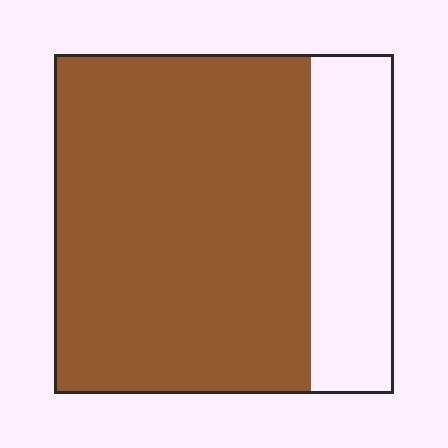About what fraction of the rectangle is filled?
About three quarters (3/4).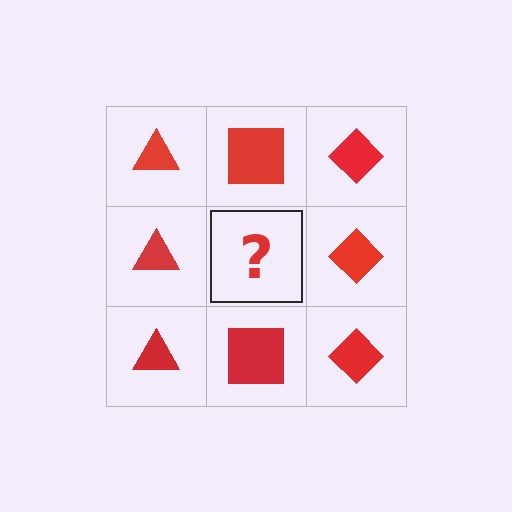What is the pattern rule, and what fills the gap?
The rule is that each column has a consistent shape. The gap should be filled with a red square.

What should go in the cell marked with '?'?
The missing cell should contain a red square.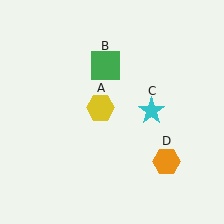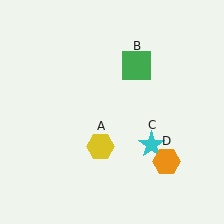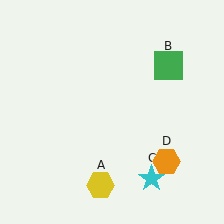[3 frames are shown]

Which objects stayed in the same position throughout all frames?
Orange hexagon (object D) remained stationary.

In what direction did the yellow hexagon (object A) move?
The yellow hexagon (object A) moved down.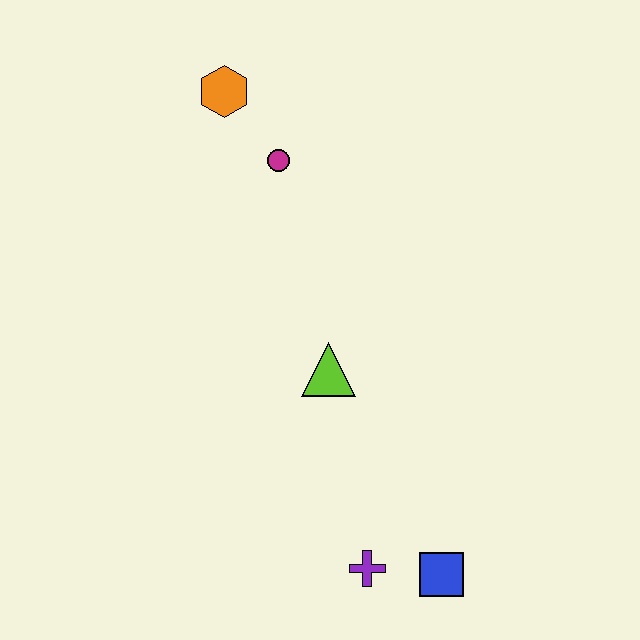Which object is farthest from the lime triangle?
The orange hexagon is farthest from the lime triangle.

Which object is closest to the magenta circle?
The orange hexagon is closest to the magenta circle.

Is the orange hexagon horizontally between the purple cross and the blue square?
No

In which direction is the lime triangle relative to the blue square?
The lime triangle is above the blue square.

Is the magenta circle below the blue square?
No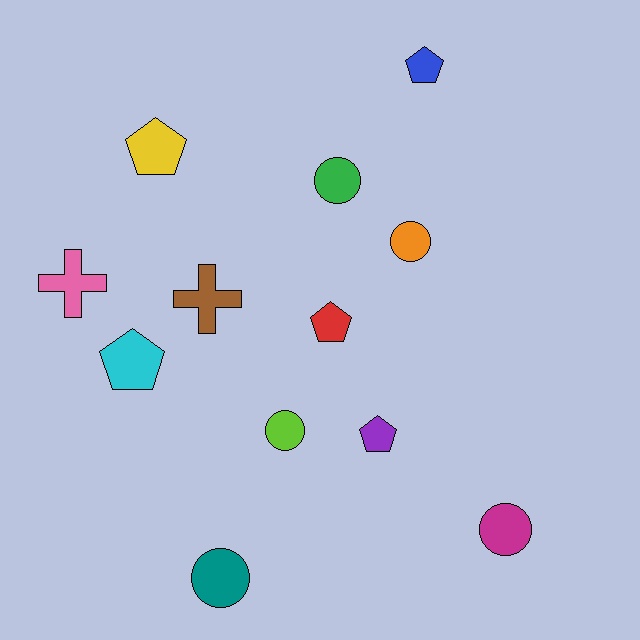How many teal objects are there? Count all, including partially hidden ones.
There is 1 teal object.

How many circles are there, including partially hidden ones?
There are 5 circles.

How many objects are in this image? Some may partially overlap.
There are 12 objects.